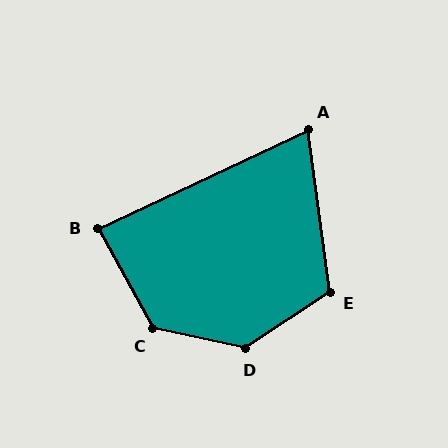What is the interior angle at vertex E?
Approximately 116 degrees (obtuse).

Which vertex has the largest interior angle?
D, at approximately 134 degrees.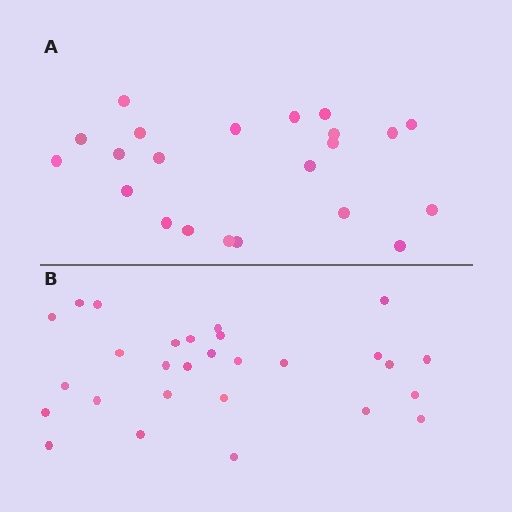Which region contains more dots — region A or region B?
Region B (the bottom region) has more dots.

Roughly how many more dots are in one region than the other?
Region B has about 6 more dots than region A.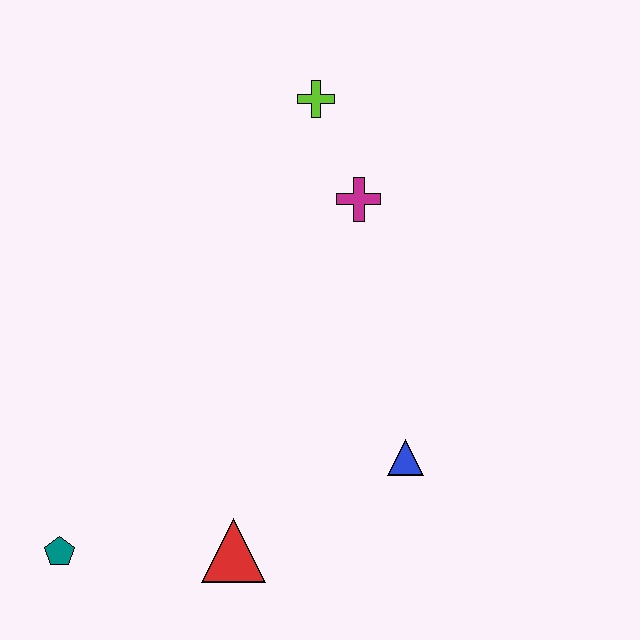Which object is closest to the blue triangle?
The red triangle is closest to the blue triangle.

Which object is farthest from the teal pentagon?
The lime cross is farthest from the teal pentagon.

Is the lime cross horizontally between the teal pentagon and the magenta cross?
Yes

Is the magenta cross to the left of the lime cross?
No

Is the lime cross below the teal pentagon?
No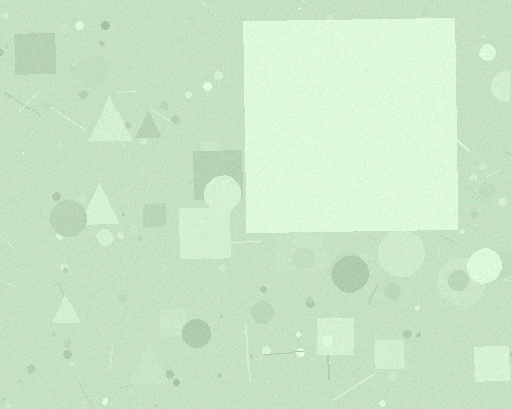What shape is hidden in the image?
A square is hidden in the image.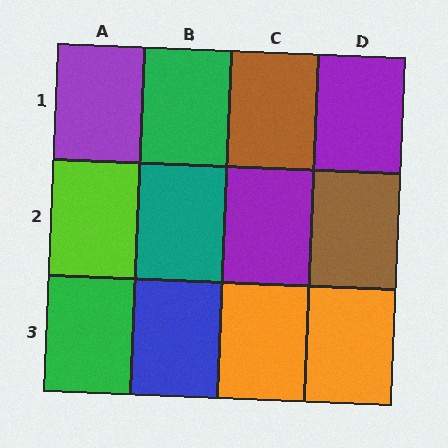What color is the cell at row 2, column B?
Teal.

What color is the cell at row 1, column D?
Purple.